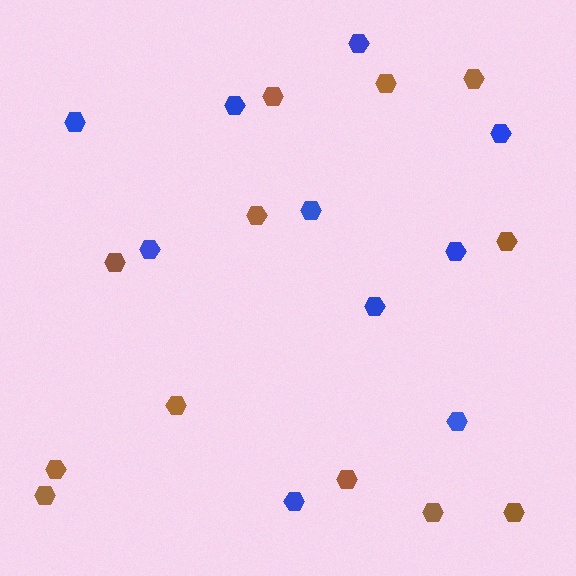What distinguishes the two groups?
There are 2 groups: one group of brown hexagons (12) and one group of blue hexagons (10).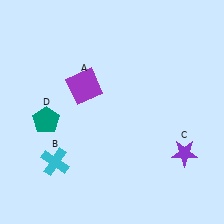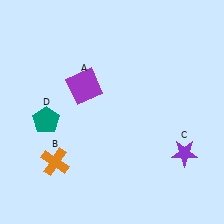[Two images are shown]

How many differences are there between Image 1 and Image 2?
There is 1 difference between the two images.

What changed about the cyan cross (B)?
In Image 1, B is cyan. In Image 2, it changed to orange.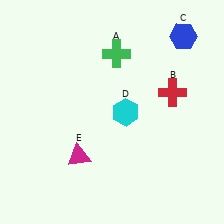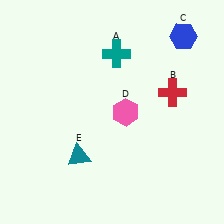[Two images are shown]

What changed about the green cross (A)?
In Image 1, A is green. In Image 2, it changed to teal.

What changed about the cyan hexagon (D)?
In Image 1, D is cyan. In Image 2, it changed to pink.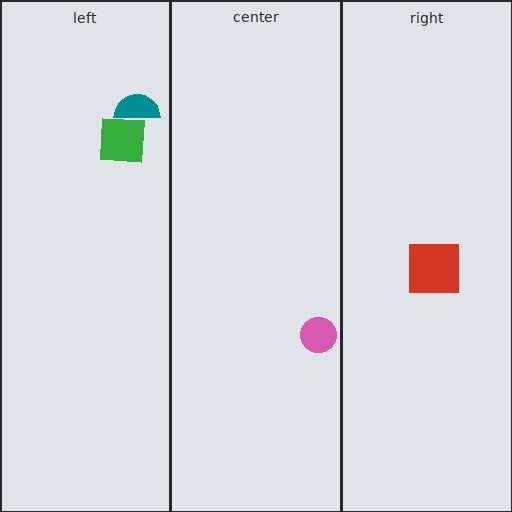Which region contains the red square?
The right region.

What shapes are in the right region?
The red square.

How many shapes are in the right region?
1.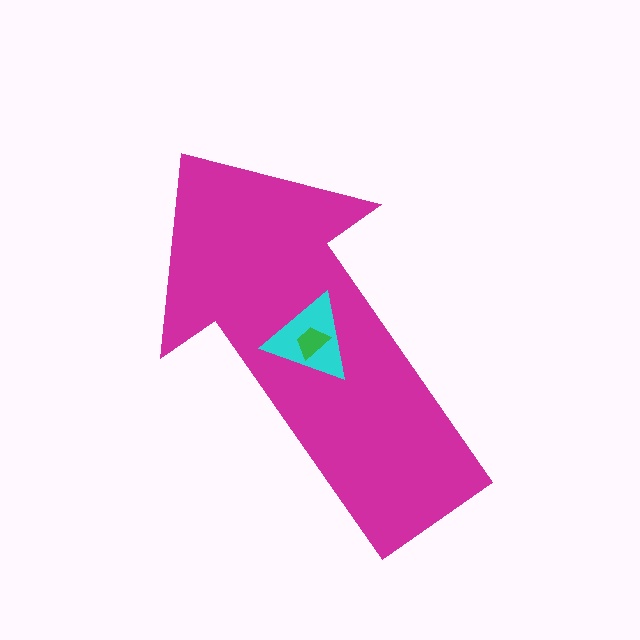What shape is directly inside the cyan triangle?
The green trapezoid.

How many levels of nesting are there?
3.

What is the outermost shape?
The magenta arrow.